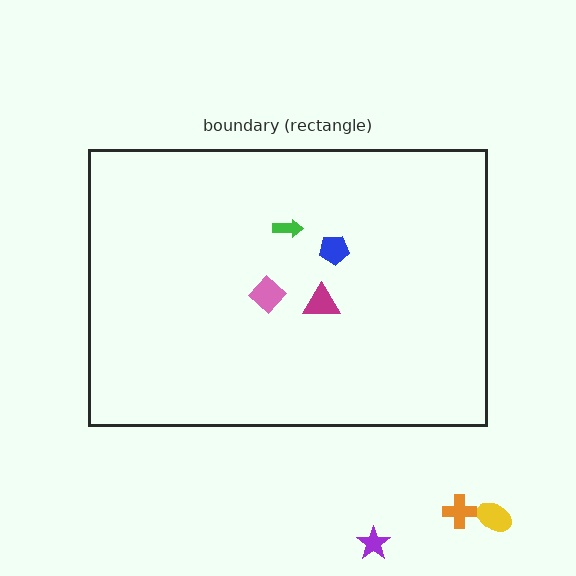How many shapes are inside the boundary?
4 inside, 3 outside.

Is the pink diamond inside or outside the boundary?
Inside.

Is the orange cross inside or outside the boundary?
Outside.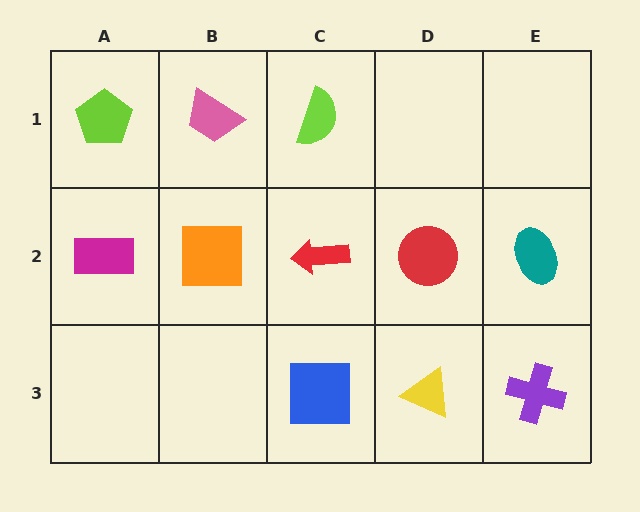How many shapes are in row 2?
5 shapes.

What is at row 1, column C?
A lime semicircle.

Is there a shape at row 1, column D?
No, that cell is empty.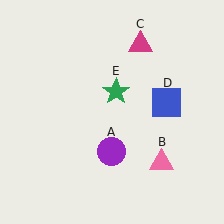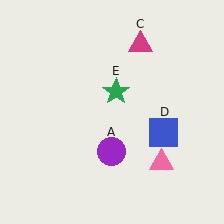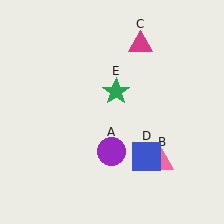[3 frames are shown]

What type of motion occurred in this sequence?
The blue square (object D) rotated clockwise around the center of the scene.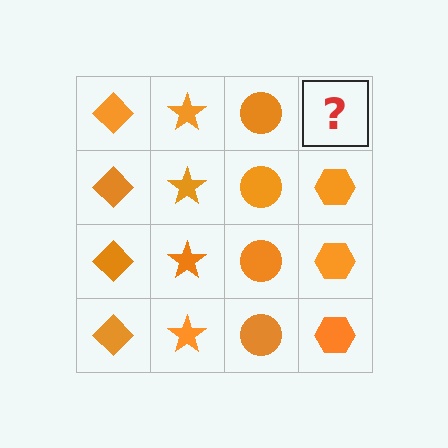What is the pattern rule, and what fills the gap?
The rule is that each column has a consistent shape. The gap should be filled with an orange hexagon.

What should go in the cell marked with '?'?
The missing cell should contain an orange hexagon.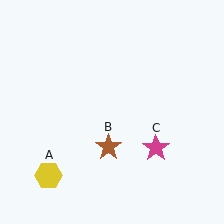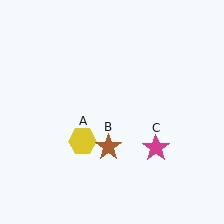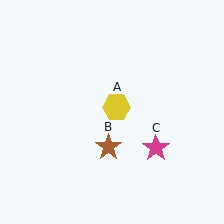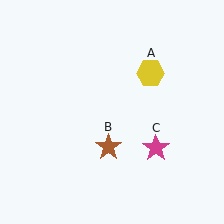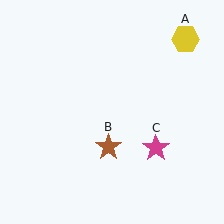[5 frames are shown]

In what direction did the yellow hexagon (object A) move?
The yellow hexagon (object A) moved up and to the right.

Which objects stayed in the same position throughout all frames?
Brown star (object B) and magenta star (object C) remained stationary.